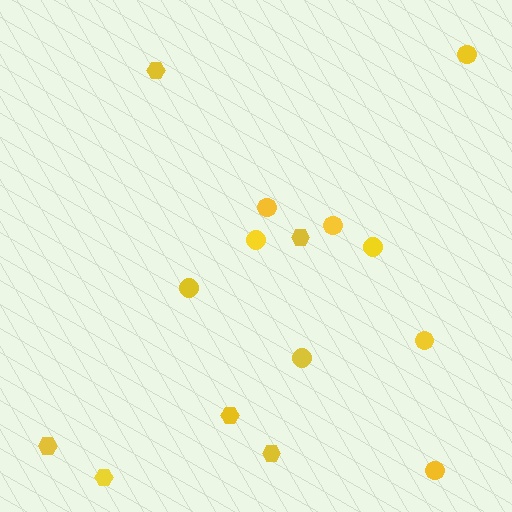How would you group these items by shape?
There are 2 groups: one group of circles (9) and one group of hexagons (6).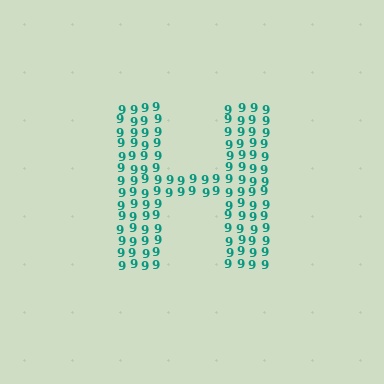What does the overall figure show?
The overall figure shows the letter H.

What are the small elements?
The small elements are digit 9's.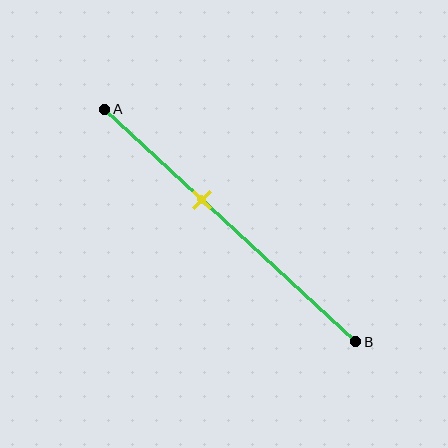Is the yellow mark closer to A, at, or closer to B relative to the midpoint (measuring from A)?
The yellow mark is closer to point A than the midpoint of segment AB.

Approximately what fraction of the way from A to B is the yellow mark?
The yellow mark is approximately 40% of the way from A to B.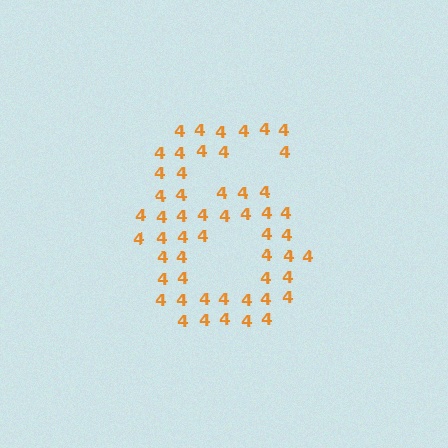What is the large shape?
The large shape is the digit 6.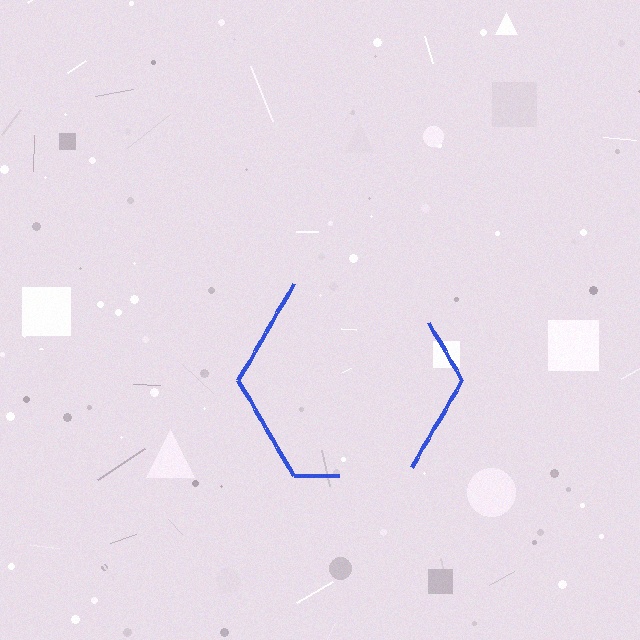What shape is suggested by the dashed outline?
The dashed outline suggests a hexagon.